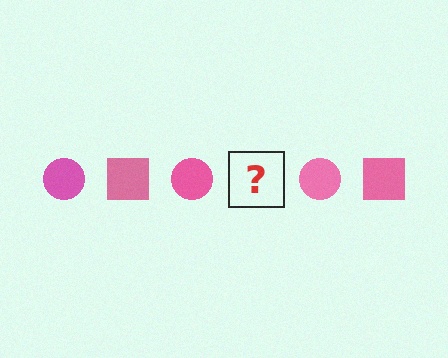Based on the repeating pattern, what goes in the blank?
The blank should be a pink square.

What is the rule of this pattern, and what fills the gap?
The rule is that the pattern cycles through circle, square shapes in pink. The gap should be filled with a pink square.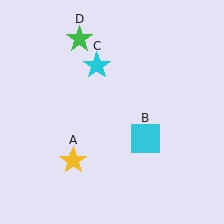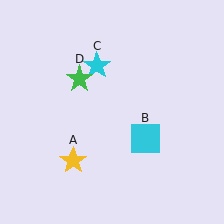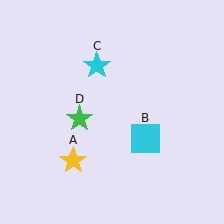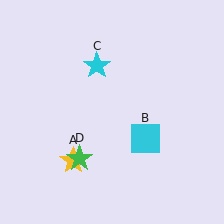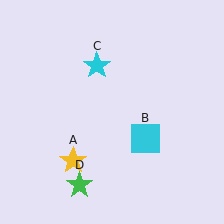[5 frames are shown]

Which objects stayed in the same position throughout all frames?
Yellow star (object A) and cyan square (object B) and cyan star (object C) remained stationary.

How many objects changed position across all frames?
1 object changed position: green star (object D).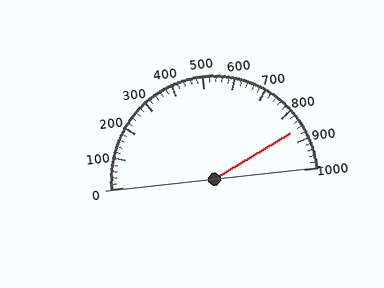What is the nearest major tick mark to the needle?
The nearest major tick mark is 900.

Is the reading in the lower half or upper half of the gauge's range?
The reading is in the upper half of the range (0 to 1000).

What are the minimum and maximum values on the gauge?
The gauge ranges from 0 to 1000.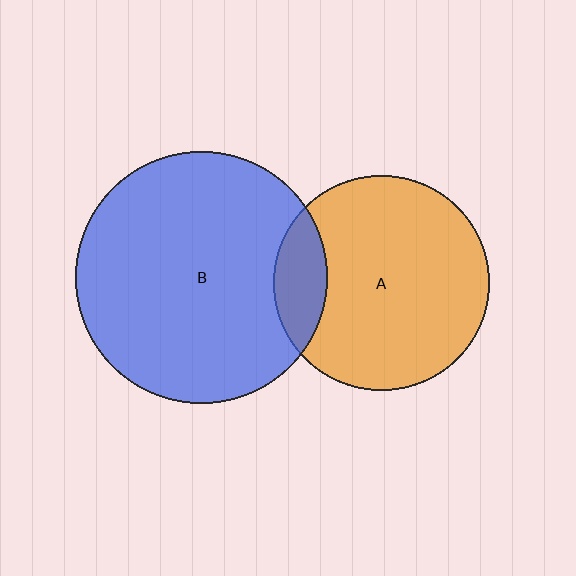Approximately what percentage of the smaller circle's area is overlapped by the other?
Approximately 15%.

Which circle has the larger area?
Circle B (blue).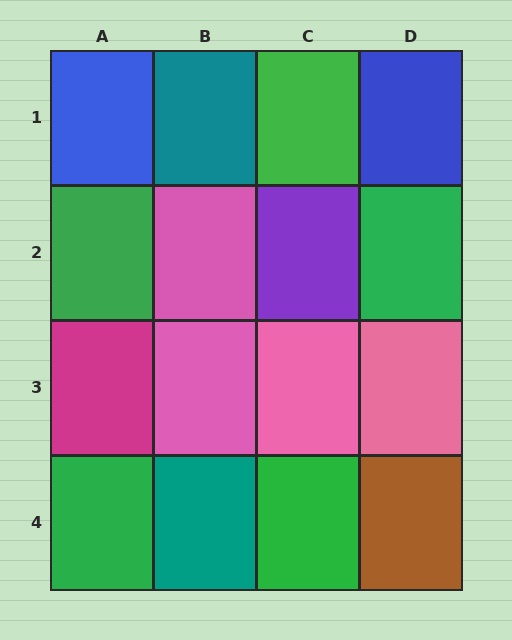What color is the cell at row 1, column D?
Blue.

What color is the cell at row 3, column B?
Pink.